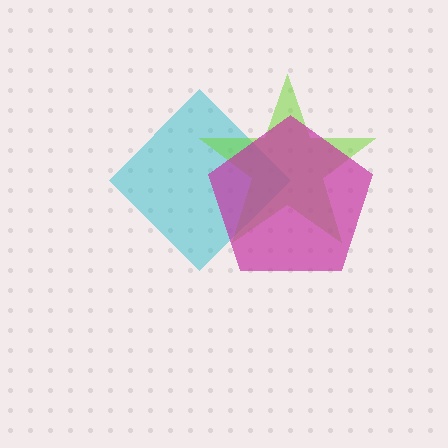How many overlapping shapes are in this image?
There are 3 overlapping shapes in the image.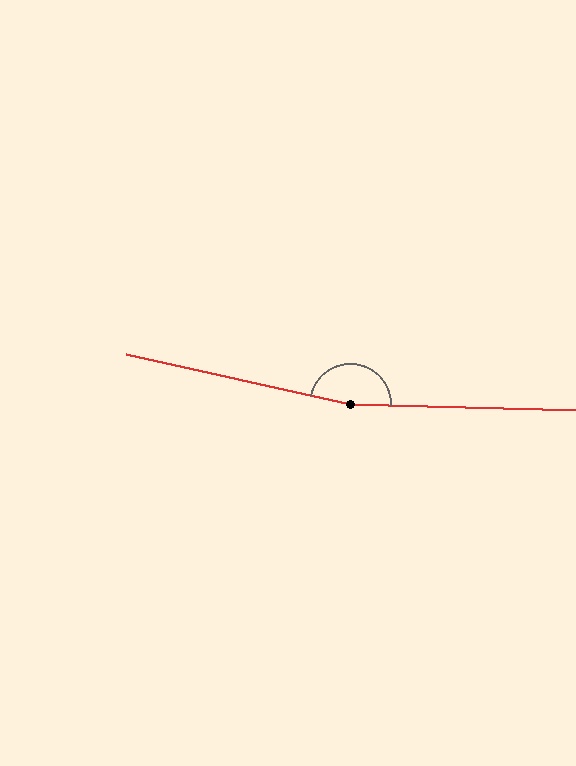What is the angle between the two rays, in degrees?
Approximately 169 degrees.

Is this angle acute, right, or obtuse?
It is obtuse.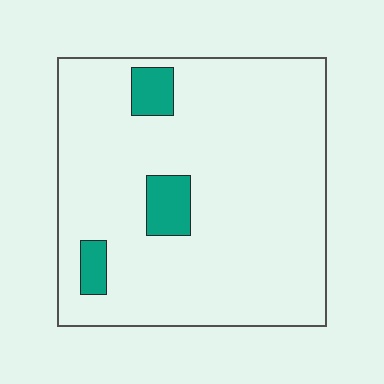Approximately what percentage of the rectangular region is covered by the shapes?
Approximately 10%.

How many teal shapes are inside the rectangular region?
3.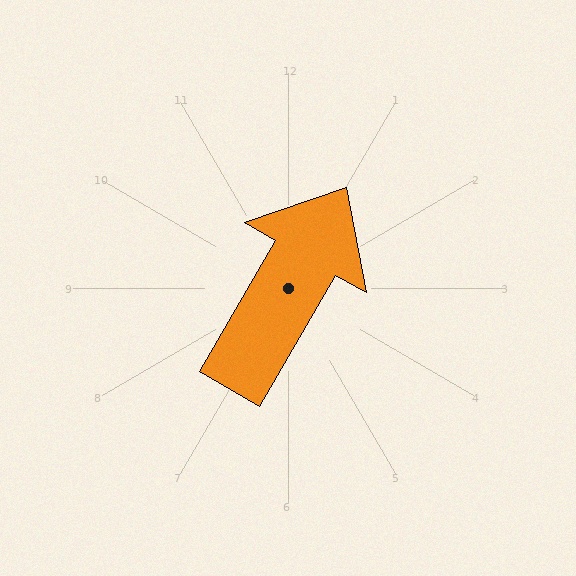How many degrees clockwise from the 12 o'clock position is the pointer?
Approximately 30 degrees.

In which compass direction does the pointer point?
Northeast.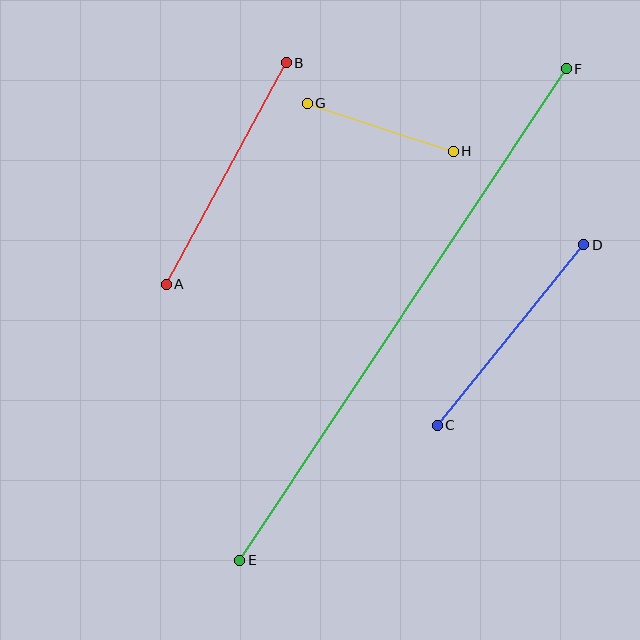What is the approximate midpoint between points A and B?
The midpoint is at approximately (226, 173) pixels.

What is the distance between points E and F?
The distance is approximately 590 pixels.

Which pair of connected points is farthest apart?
Points E and F are farthest apart.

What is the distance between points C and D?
The distance is approximately 233 pixels.